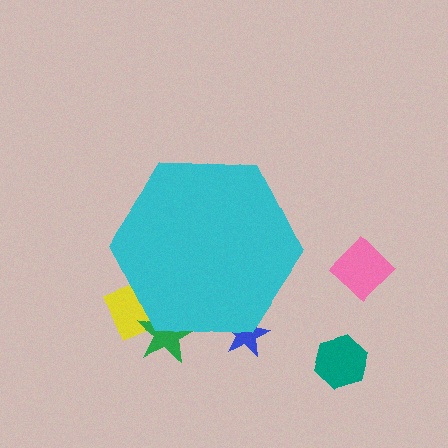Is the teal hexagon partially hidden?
No, the teal hexagon is fully visible.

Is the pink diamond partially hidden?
No, the pink diamond is fully visible.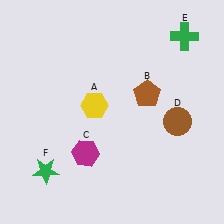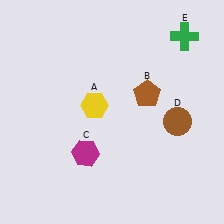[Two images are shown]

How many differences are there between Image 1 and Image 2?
There is 1 difference between the two images.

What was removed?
The green star (F) was removed in Image 2.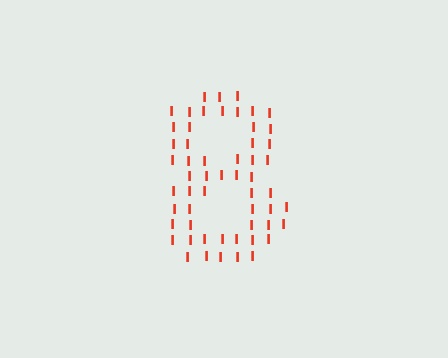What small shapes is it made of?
It is made of small letter I's.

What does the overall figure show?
The overall figure shows the digit 8.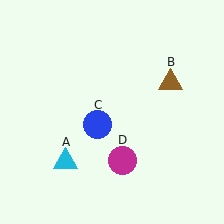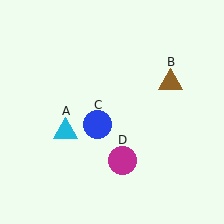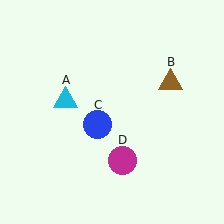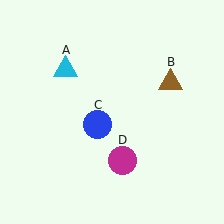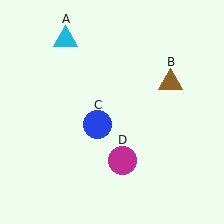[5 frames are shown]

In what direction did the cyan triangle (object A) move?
The cyan triangle (object A) moved up.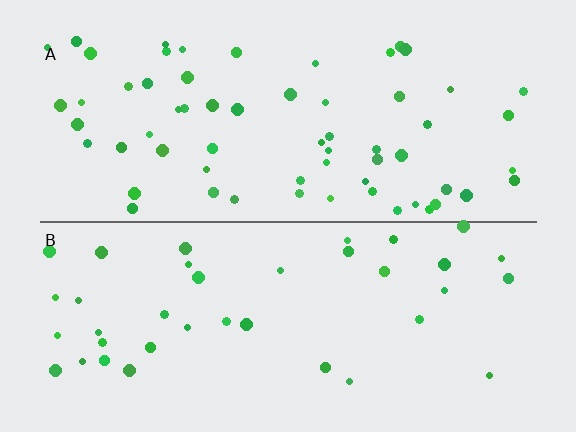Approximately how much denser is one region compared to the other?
Approximately 1.7× — region A over region B.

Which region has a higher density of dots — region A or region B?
A (the top).